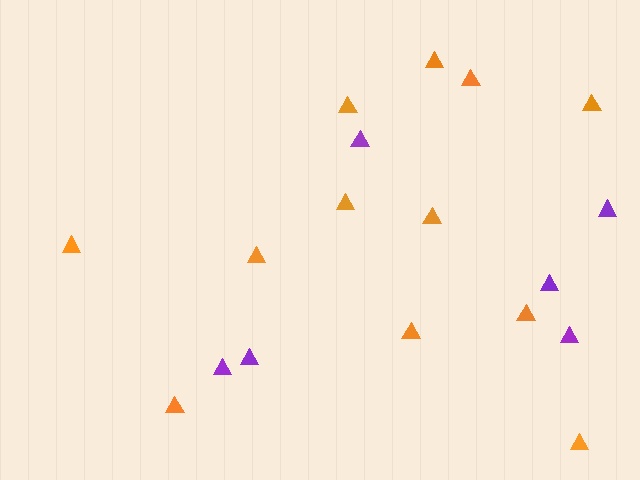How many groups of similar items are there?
There are 2 groups: one group of orange triangles (12) and one group of purple triangles (6).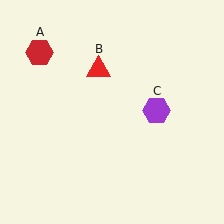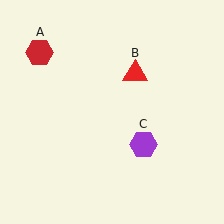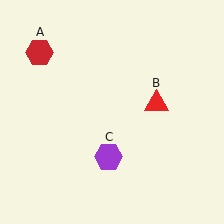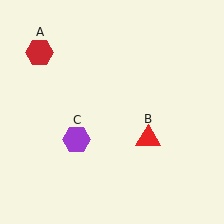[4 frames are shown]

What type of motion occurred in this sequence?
The red triangle (object B), purple hexagon (object C) rotated clockwise around the center of the scene.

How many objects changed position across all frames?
2 objects changed position: red triangle (object B), purple hexagon (object C).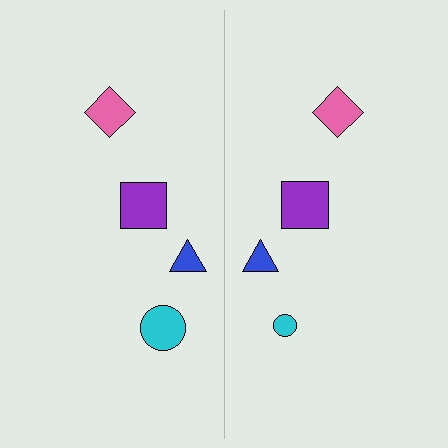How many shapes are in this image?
There are 8 shapes in this image.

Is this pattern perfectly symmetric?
No, the pattern is not perfectly symmetric. The cyan circle on the right side has a different size than its mirror counterpart.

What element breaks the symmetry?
The cyan circle on the right side has a different size than its mirror counterpart.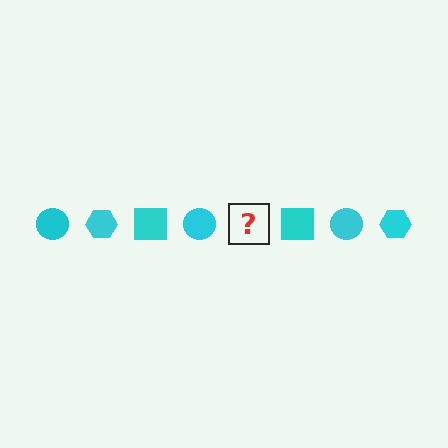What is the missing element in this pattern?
The missing element is a cyan hexagon.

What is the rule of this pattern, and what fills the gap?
The rule is that the pattern cycles through circle, hexagon, square shapes in cyan. The gap should be filled with a cyan hexagon.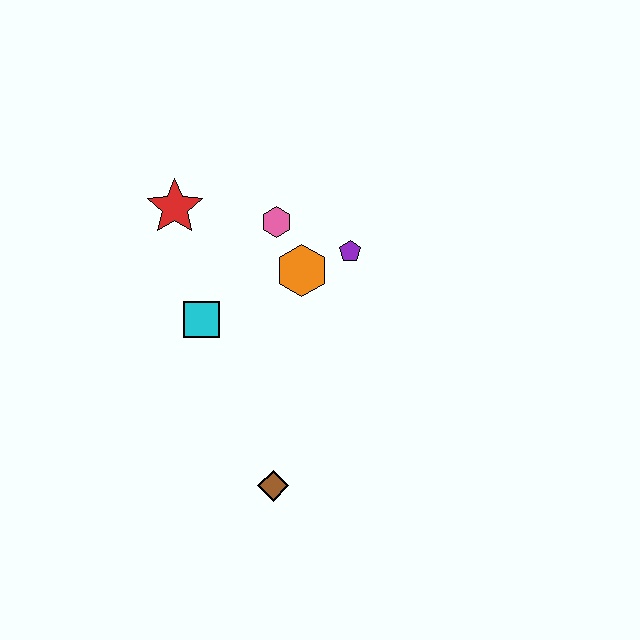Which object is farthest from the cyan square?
The brown diamond is farthest from the cyan square.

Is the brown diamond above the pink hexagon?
No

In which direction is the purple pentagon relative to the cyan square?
The purple pentagon is to the right of the cyan square.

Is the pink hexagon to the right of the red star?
Yes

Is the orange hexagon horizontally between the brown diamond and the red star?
No